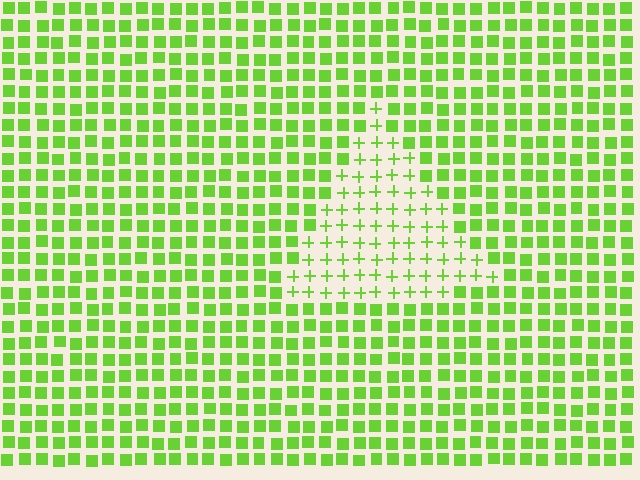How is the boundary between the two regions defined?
The boundary is defined by a change in element shape: plus signs inside vs. squares outside. All elements share the same color and spacing.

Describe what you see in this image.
The image is filled with small lime elements arranged in a uniform grid. A triangle-shaped region contains plus signs, while the surrounding area contains squares. The boundary is defined purely by the change in element shape.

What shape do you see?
I see a triangle.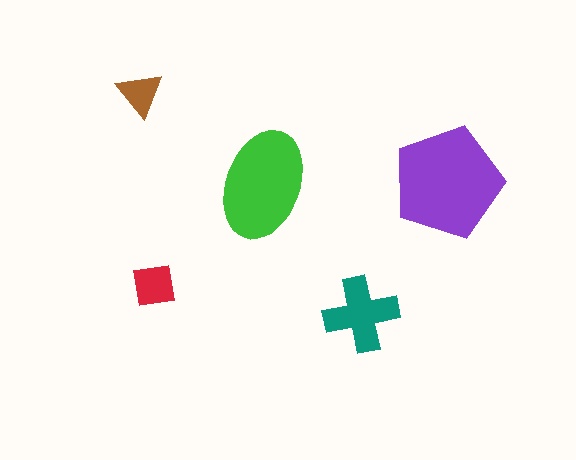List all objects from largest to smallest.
The purple pentagon, the green ellipse, the teal cross, the red square, the brown triangle.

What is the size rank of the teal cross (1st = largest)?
3rd.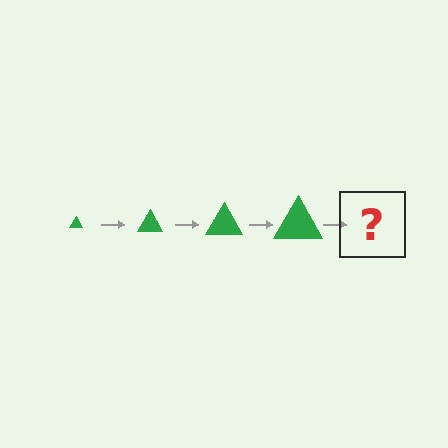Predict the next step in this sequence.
The next step is a green triangle, larger than the previous one.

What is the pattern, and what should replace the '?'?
The pattern is that the triangle gets progressively larger each step. The '?' should be a green triangle, larger than the previous one.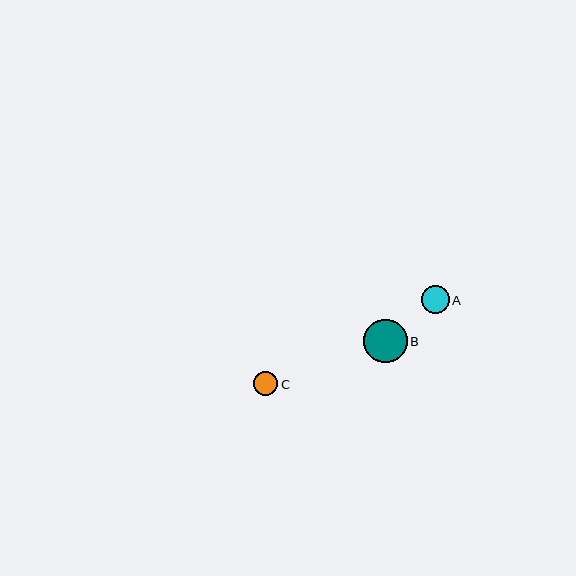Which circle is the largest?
Circle B is the largest with a size of approximately 43 pixels.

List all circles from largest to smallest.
From largest to smallest: B, A, C.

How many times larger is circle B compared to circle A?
Circle B is approximately 1.6 times the size of circle A.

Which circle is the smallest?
Circle C is the smallest with a size of approximately 24 pixels.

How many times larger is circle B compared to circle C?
Circle B is approximately 1.8 times the size of circle C.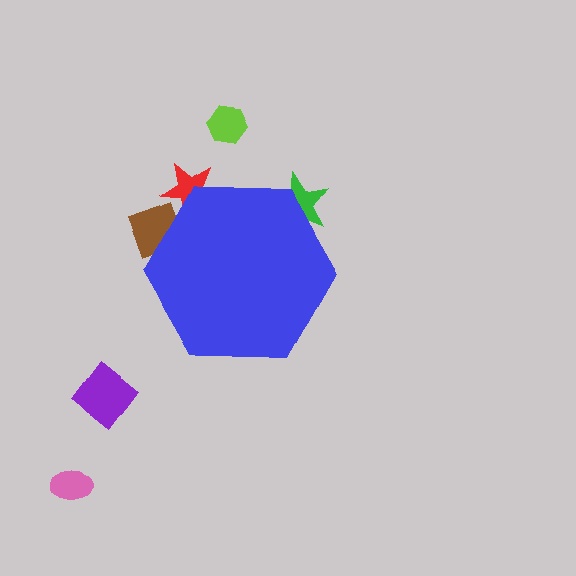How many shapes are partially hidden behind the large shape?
3 shapes are partially hidden.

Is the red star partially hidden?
Yes, the red star is partially hidden behind the blue hexagon.